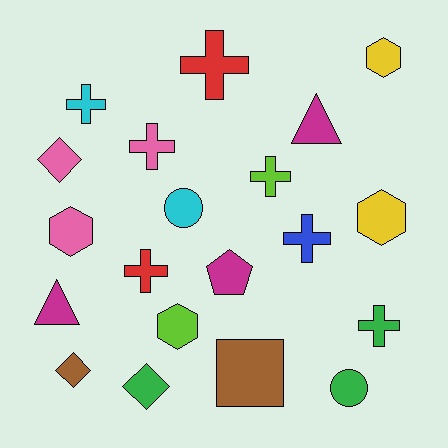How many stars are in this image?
There are no stars.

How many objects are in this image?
There are 20 objects.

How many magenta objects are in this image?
There are 3 magenta objects.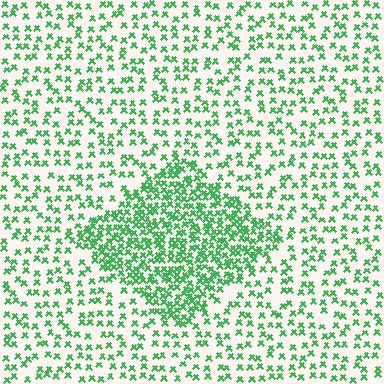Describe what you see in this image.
The image contains small green elements arranged at two different densities. A diamond-shaped region is visible where the elements are more densely packed than the surrounding area.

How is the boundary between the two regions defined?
The boundary is defined by a change in element density (approximately 2.3x ratio). All elements are the same color, size, and shape.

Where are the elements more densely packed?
The elements are more densely packed inside the diamond boundary.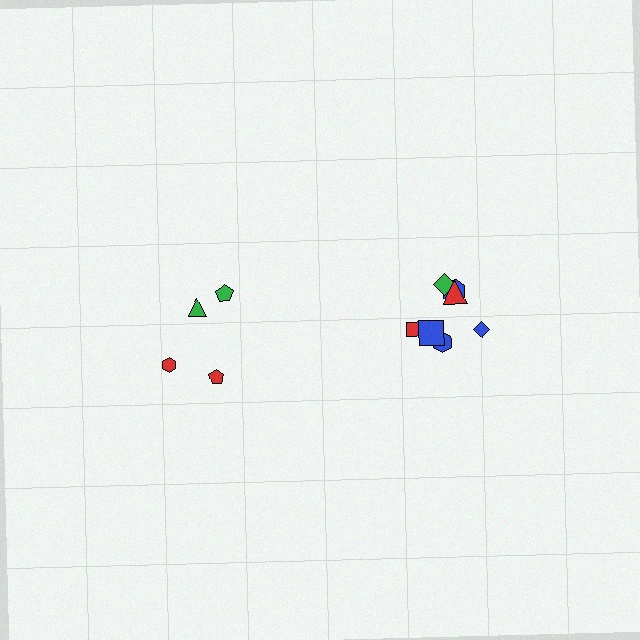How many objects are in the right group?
There are 7 objects.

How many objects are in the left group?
There are 4 objects.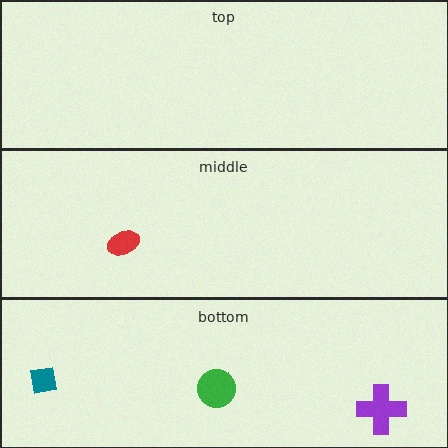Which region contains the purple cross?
The bottom region.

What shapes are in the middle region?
The red ellipse.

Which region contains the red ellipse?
The middle region.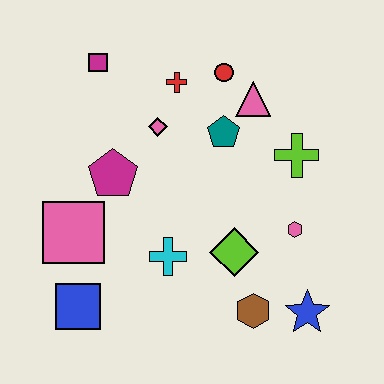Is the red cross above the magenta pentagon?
Yes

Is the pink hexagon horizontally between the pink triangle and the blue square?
No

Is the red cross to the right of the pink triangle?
No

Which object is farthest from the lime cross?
The blue square is farthest from the lime cross.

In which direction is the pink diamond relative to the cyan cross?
The pink diamond is above the cyan cross.